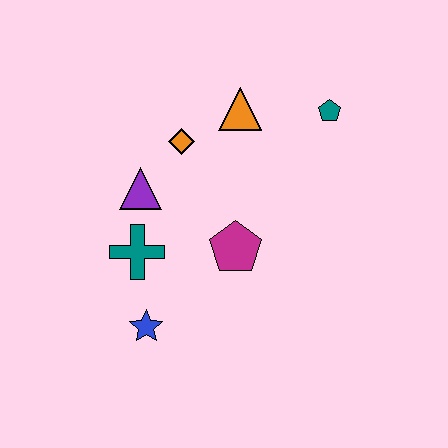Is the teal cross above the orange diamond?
No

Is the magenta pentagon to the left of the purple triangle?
No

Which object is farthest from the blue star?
The teal pentagon is farthest from the blue star.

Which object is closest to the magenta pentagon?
The teal cross is closest to the magenta pentagon.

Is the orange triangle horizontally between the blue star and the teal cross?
No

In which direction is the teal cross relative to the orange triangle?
The teal cross is below the orange triangle.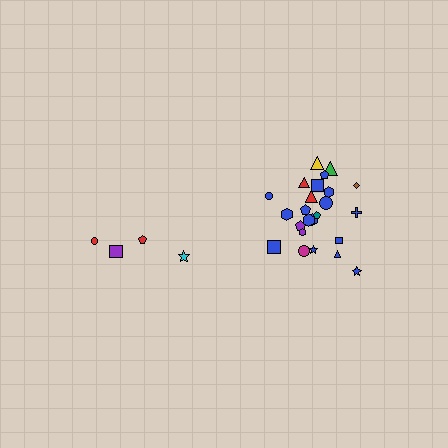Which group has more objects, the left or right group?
The right group.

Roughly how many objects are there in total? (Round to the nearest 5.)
Roughly 30 objects in total.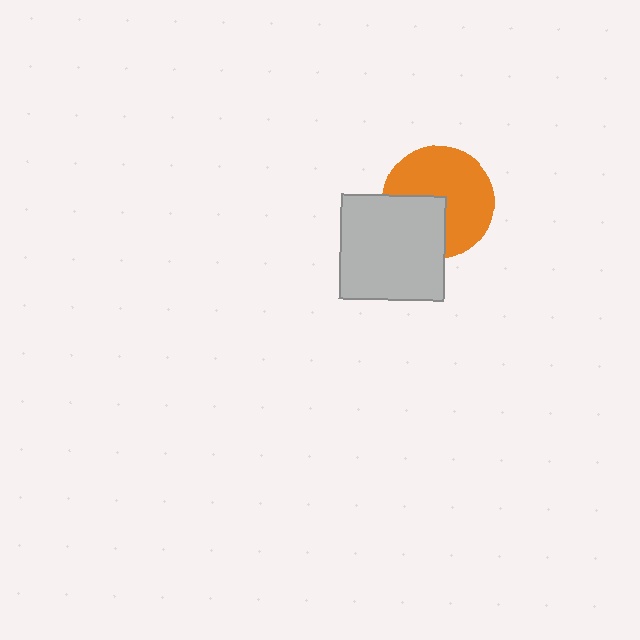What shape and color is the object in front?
The object in front is a light gray square.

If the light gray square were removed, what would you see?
You would see the complete orange circle.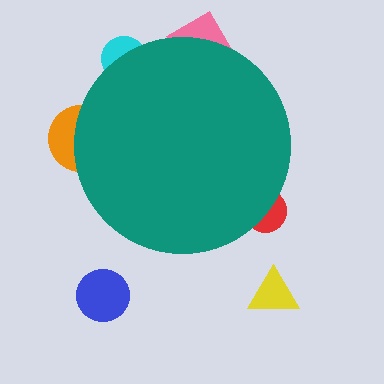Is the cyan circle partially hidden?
Yes, the cyan circle is partially hidden behind the teal circle.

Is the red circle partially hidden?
Yes, the red circle is partially hidden behind the teal circle.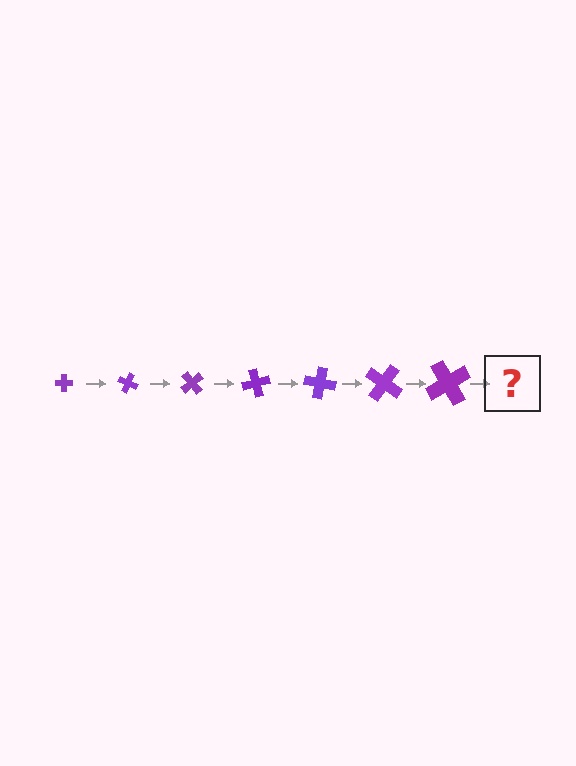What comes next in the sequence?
The next element should be a cross, larger than the previous one and rotated 175 degrees from the start.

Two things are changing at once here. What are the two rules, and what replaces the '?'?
The two rules are that the cross grows larger each step and it rotates 25 degrees each step. The '?' should be a cross, larger than the previous one and rotated 175 degrees from the start.